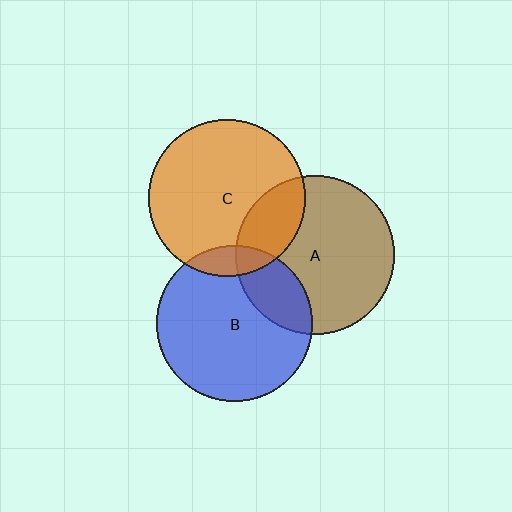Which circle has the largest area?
Circle A (brown).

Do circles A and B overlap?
Yes.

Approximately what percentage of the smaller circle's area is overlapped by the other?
Approximately 20%.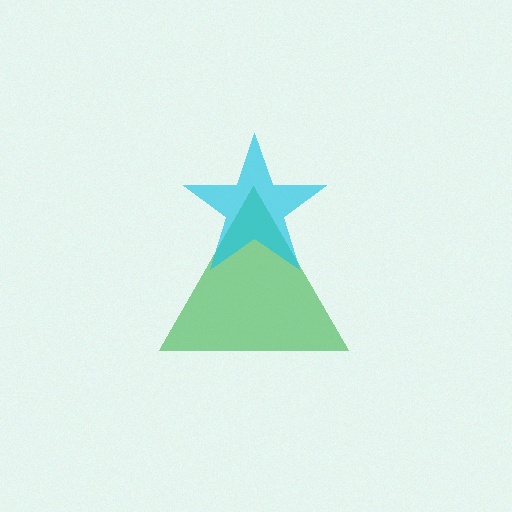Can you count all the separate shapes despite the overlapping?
Yes, there are 2 separate shapes.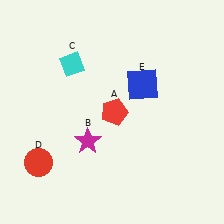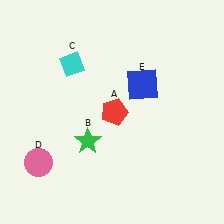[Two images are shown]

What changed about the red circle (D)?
In Image 1, D is red. In Image 2, it changed to pink.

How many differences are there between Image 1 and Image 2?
There are 2 differences between the two images.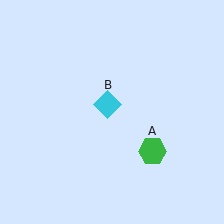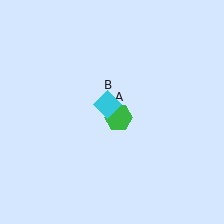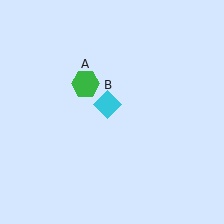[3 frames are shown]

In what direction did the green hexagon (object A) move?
The green hexagon (object A) moved up and to the left.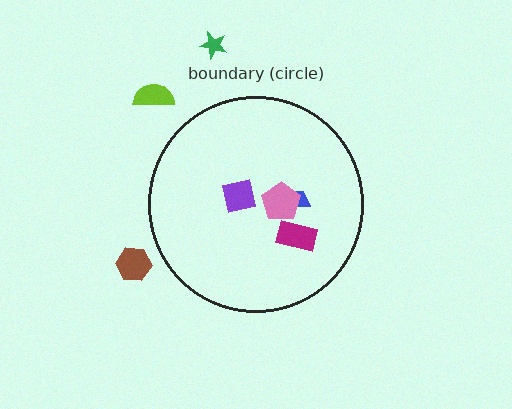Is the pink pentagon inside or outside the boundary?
Inside.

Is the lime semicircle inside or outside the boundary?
Outside.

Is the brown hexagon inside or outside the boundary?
Outside.